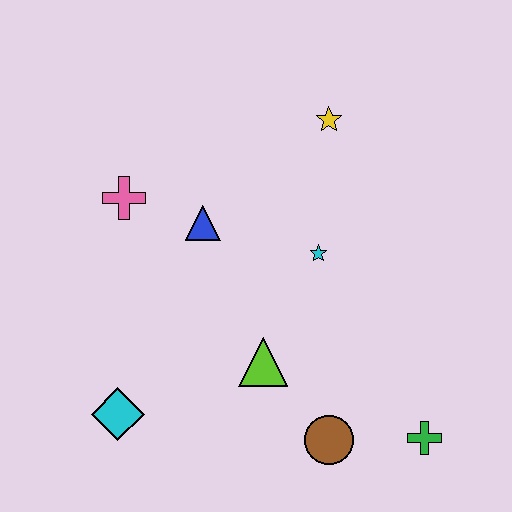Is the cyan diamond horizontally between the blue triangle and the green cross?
No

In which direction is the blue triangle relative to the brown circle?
The blue triangle is above the brown circle.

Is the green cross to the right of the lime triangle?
Yes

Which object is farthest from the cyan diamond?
The yellow star is farthest from the cyan diamond.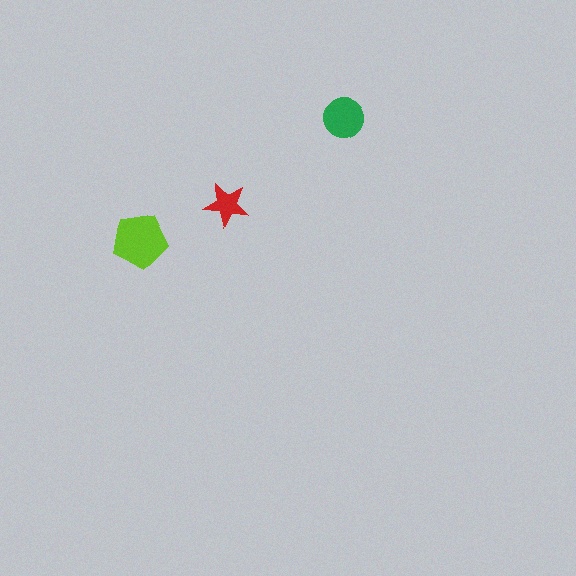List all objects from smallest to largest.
The red star, the green circle, the lime pentagon.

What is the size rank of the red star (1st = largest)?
3rd.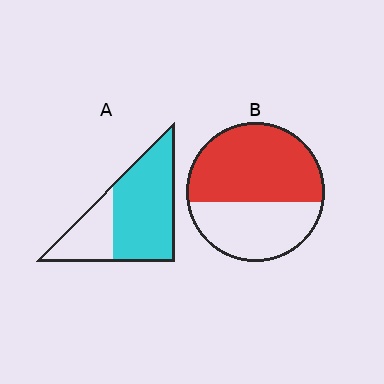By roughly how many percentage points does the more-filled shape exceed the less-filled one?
By roughly 10 percentage points (A over B).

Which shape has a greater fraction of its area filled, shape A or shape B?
Shape A.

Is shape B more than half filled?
Yes.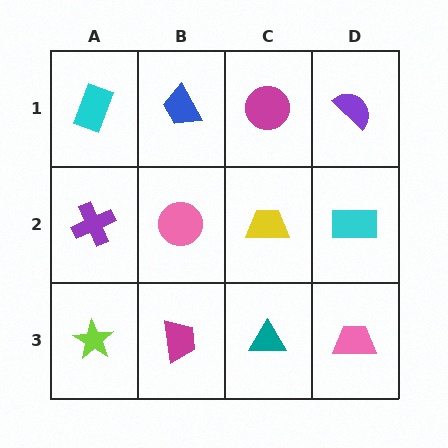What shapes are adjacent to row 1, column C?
A yellow trapezoid (row 2, column C), a blue trapezoid (row 1, column B), a purple semicircle (row 1, column D).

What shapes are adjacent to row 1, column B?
A pink circle (row 2, column B), a cyan rectangle (row 1, column A), a magenta circle (row 1, column C).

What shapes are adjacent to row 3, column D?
A cyan rectangle (row 2, column D), a teal triangle (row 3, column C).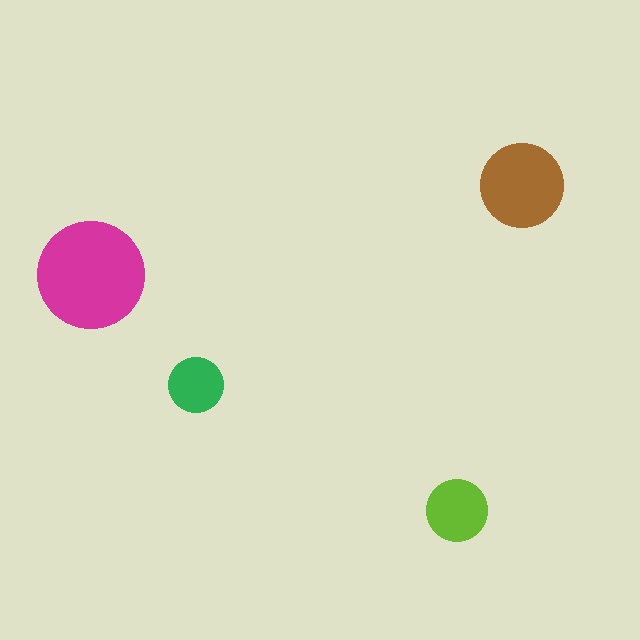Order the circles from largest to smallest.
the magenta one, the brown one, the lime one, the green one.